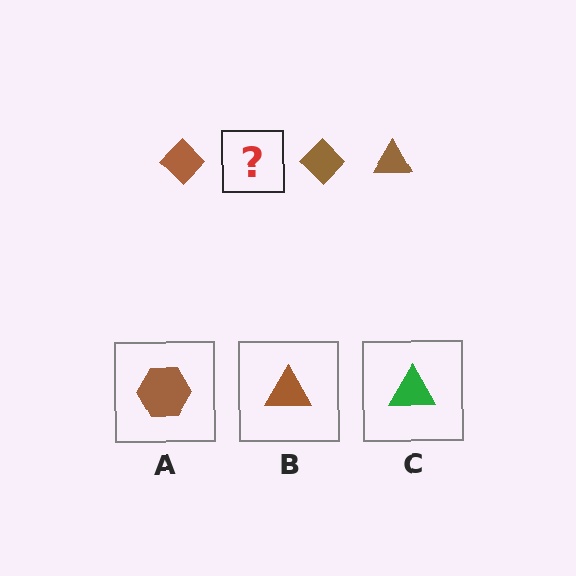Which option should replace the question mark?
Option B.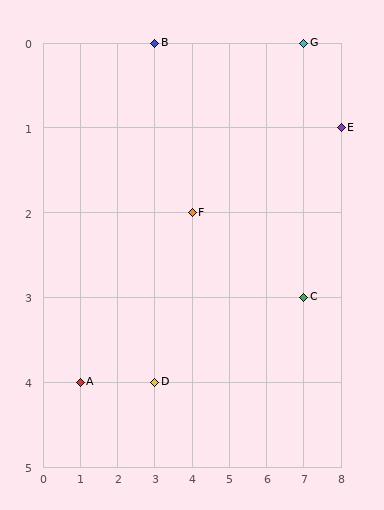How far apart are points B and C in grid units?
Points B and C are 4 columns and 3 rows apart (about 5.0 grid units diagonally).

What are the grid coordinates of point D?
Point D is at grid coordinates (3, 4).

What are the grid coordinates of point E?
Point E is at grid coordinates (8, 1).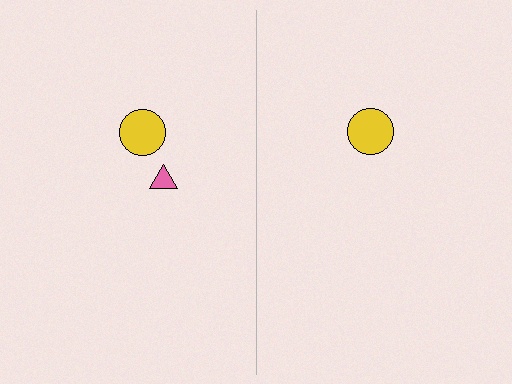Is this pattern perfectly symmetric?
No, the pattern is not perfectly symmetric. A pink triangle is missing from the right side.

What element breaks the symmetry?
A pink triangle is missing from the right side.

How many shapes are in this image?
There are 3 shapes in this image.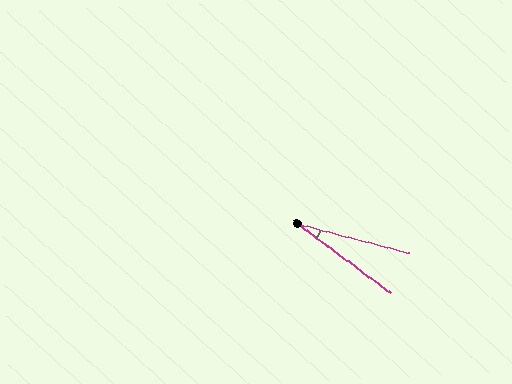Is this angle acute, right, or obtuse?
It is acute.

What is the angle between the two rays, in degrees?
Approximately 21 degrees.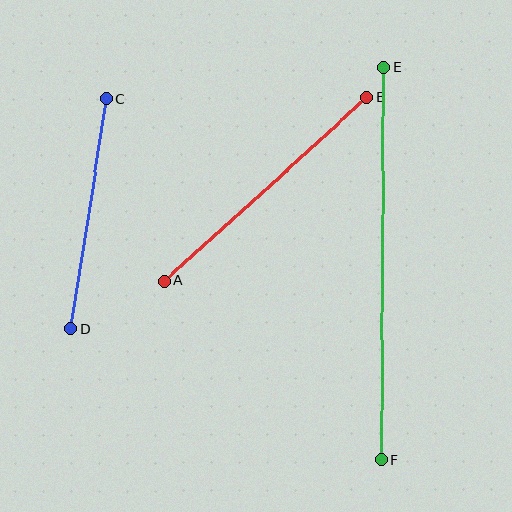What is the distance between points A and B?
The distance is approximately 273 pixels.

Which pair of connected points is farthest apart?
Points E and F are farthest apart.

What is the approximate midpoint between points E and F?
The midpoint is at approximately (383, 264) pixels.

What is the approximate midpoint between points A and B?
The midpoint is at approximately (266, 189) pixels.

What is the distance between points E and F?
The distance is approximately 392 pixels.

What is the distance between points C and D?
The distance is approximately 233 pixels.